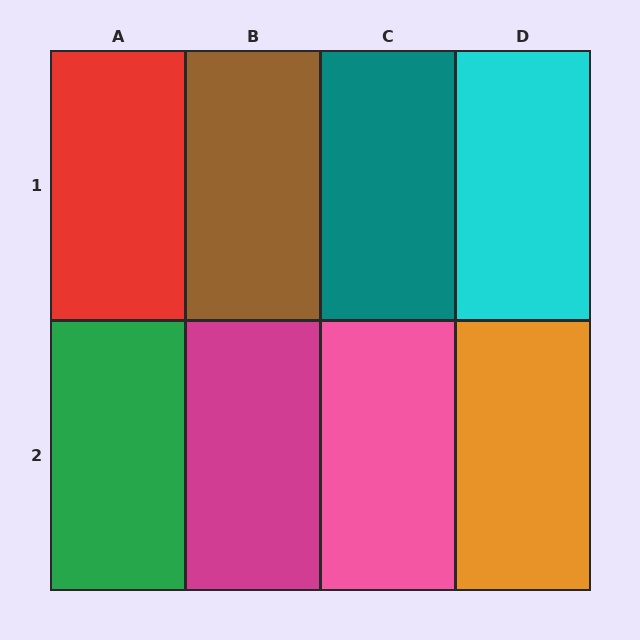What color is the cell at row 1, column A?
Red.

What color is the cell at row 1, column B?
Brown.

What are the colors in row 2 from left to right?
Green, magenta, pink, orange.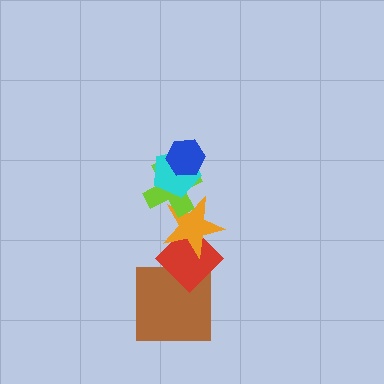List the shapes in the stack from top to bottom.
From top to bottom: the blue hexagon, the cyan pentagon, the lime cross, the orange star, the red diamond, the brown square.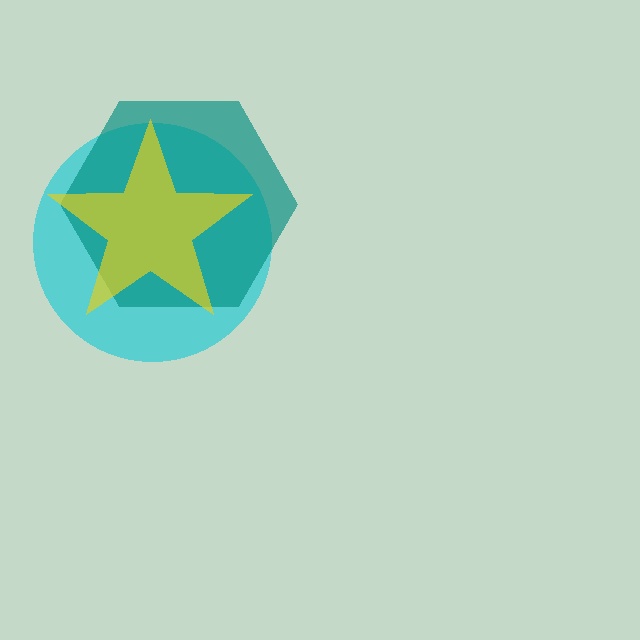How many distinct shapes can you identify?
There are 3 distinct shapes: a cyan circle, a teal hexagon, a yellow star.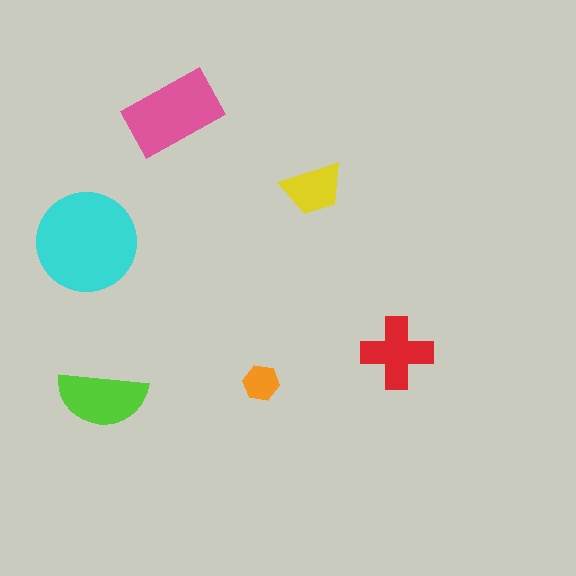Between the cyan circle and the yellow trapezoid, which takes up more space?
The cyan circle.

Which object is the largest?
The cyan circle.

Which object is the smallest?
The orange hexagon.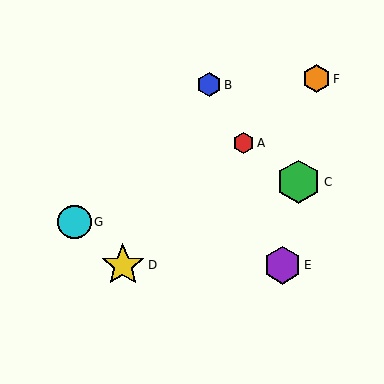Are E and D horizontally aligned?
Yes, both are at y≈265.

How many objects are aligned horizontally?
2 objects (D, E) are aligned horizontally.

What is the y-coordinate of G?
Object G is at y≈222.